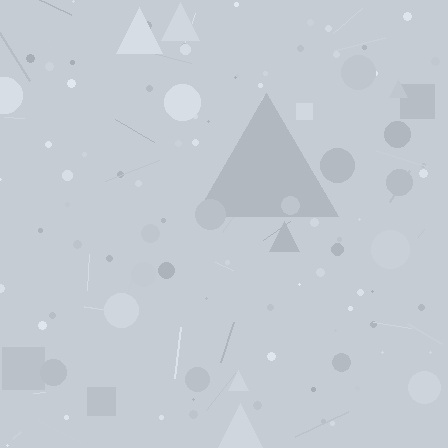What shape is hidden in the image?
A triangle is hidden in the image.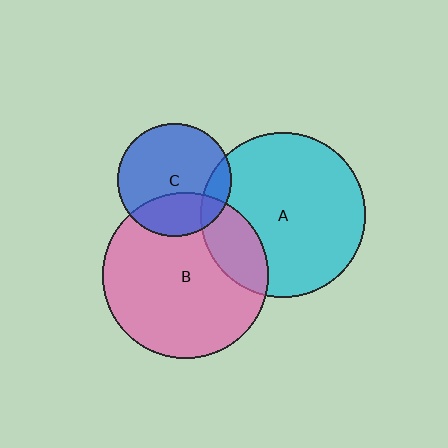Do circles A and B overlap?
Yes.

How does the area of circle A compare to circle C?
Approximately 2.1 times.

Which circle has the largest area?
Circle B (pink).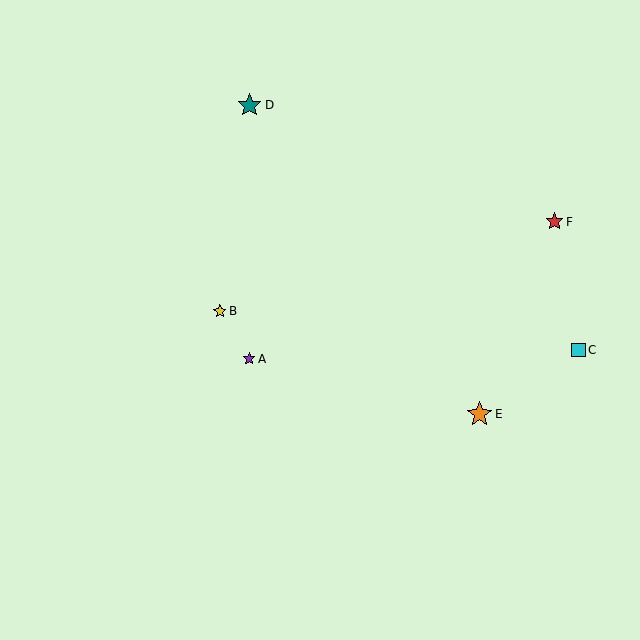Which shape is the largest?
The orange star (labeled E) is the largest.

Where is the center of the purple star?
The center of the purple star is at (249, 359).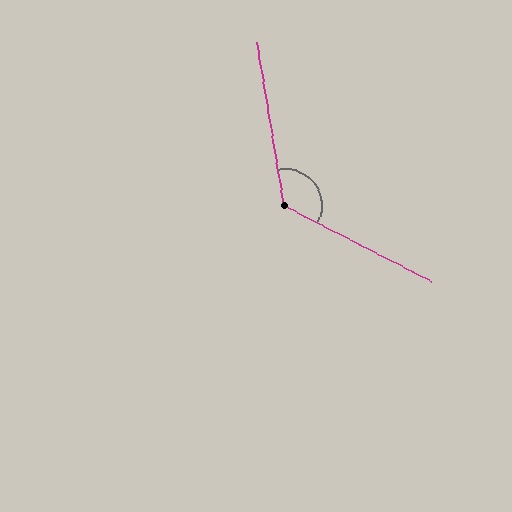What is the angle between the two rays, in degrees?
Approximately 127 degrees.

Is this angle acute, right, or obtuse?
It is obtuse.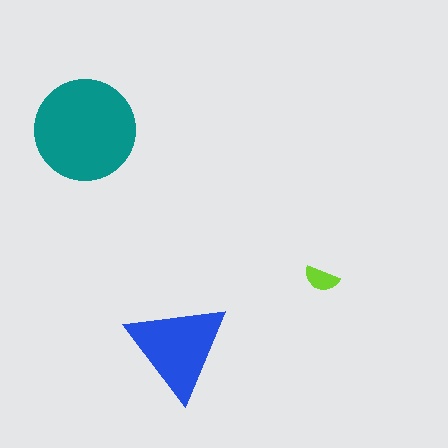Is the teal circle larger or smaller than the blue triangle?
Larger.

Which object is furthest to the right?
The lime semicircle is rightmost.